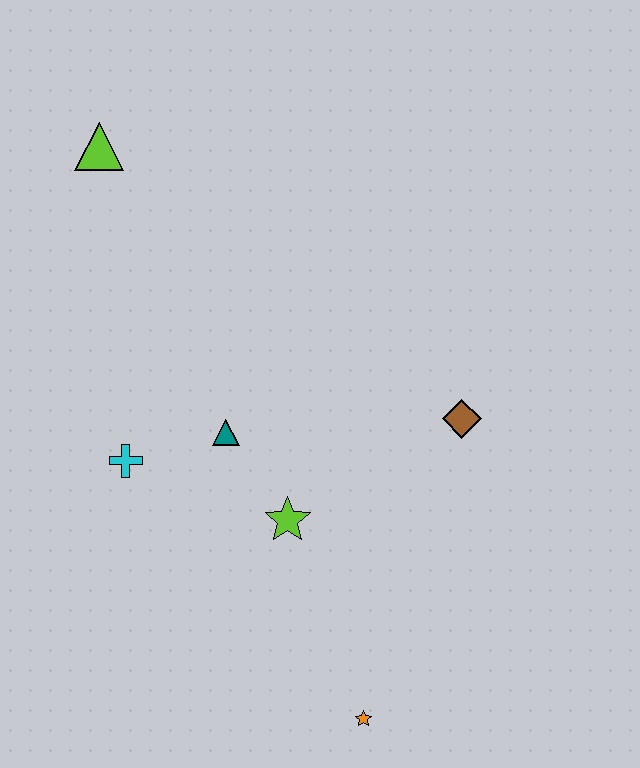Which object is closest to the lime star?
The teal triangle is closest to the lime star.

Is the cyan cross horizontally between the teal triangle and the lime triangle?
Yes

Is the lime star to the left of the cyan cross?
No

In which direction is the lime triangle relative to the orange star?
The lime triangle is above the orange star.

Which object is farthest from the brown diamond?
The lime triangle is farthest from the brown diamond.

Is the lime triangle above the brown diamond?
Yes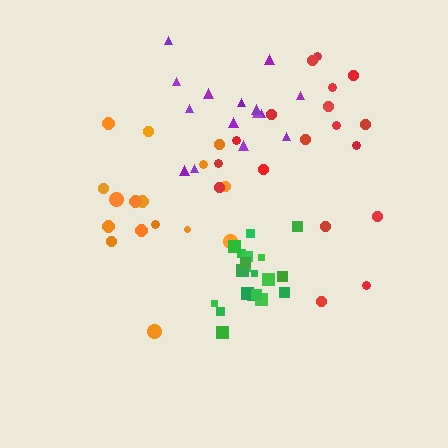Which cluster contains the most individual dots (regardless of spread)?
Green (20).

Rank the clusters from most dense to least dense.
green, orange, purple, red.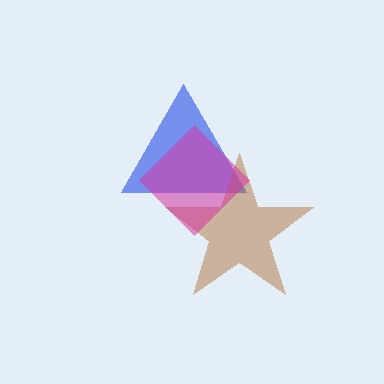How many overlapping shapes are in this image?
There are 3 overlapping shapes in the image.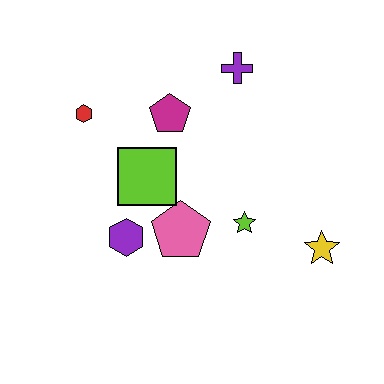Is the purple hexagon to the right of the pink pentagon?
No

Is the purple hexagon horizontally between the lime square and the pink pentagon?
No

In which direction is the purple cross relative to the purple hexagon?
The purple cross is above the purple hexagon.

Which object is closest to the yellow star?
The lime star is closest to the yellow star.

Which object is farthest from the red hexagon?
The yellow star is farthest from the red hexagon.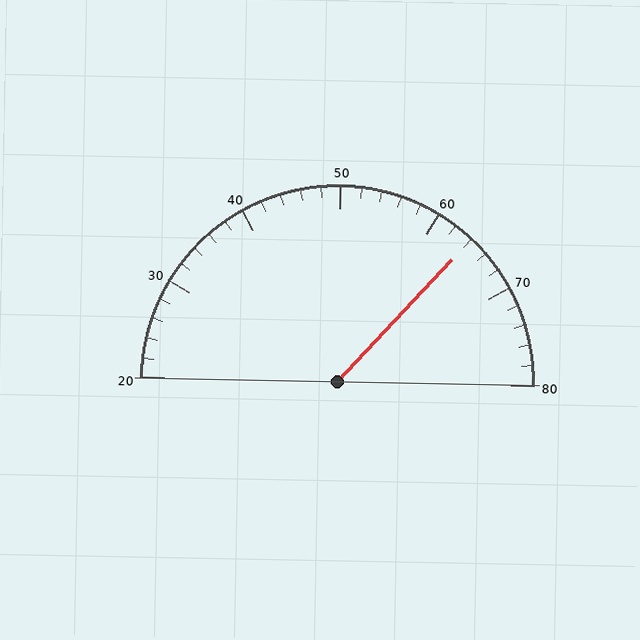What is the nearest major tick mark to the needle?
The nearest major tick mark is 60.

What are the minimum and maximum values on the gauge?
The gauge ranges from 20 to 80.